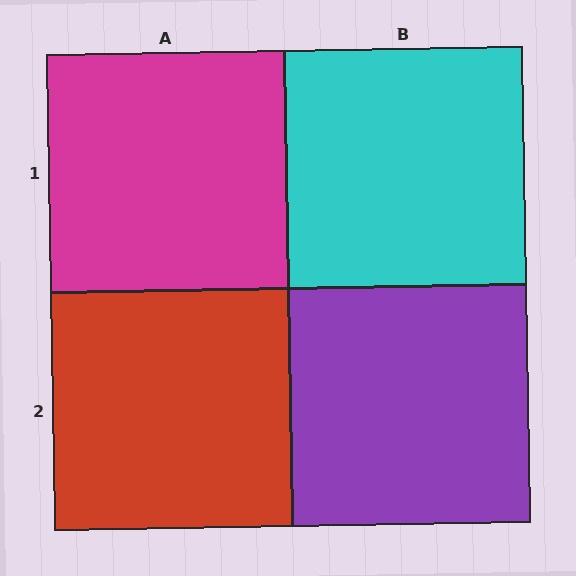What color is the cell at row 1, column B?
Cyan.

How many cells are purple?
1 cell is purple.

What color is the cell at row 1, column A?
Magenta.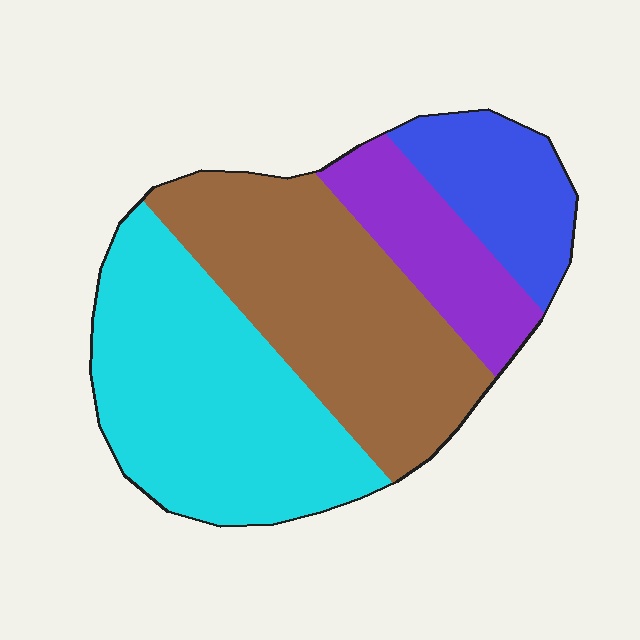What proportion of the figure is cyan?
Cyan covers 37% of the figure.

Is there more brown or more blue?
Brown.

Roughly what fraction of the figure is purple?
Purple takes up about one eighth (1/8) of the figure.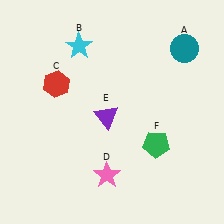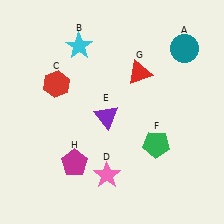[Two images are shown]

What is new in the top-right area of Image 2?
A red triangle (G) was added in the top-right area of Image 2.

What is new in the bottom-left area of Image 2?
A magenta pentagon (H) was added in the bottom-left area of Image 2.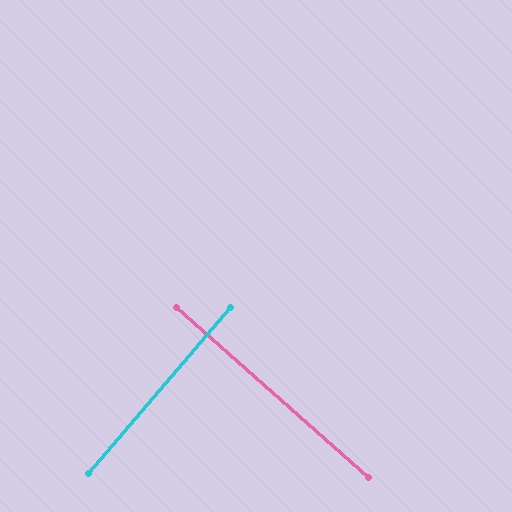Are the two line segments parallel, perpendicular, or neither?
Perpendicular — they meet at approximately 89°.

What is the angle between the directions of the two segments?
Approximately 89 degrees.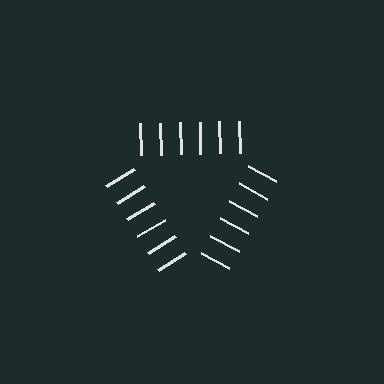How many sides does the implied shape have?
3 sides — the line-ends trace a triangle.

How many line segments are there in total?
18 — 6 along each of the 3 edges.